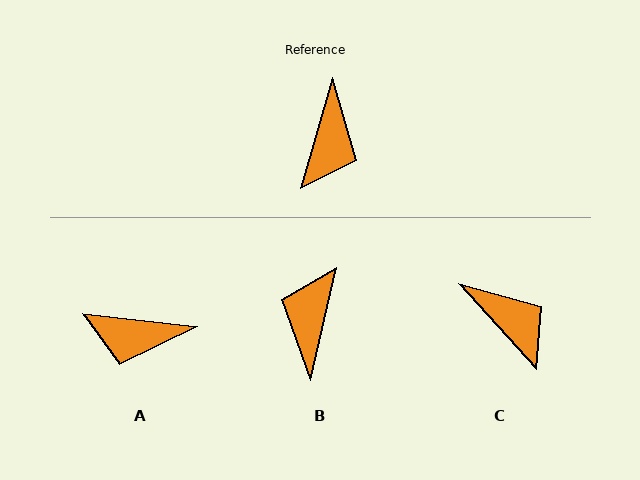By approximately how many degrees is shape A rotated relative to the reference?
Approximately 80 degrees clockwise.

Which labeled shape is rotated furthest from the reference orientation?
B, about 177 degrees away.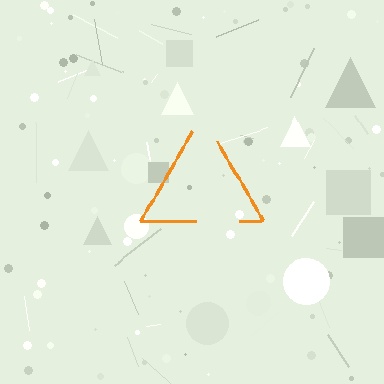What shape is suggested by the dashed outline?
The dashed outline suggests a triangle.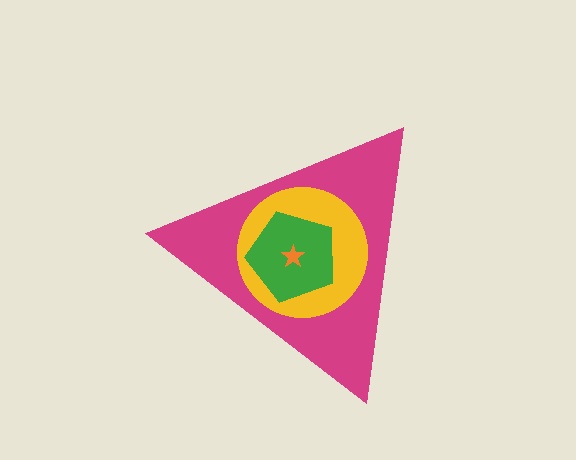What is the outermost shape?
The magenta triangle.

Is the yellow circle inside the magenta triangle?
Yes.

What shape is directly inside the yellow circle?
The green pentagon.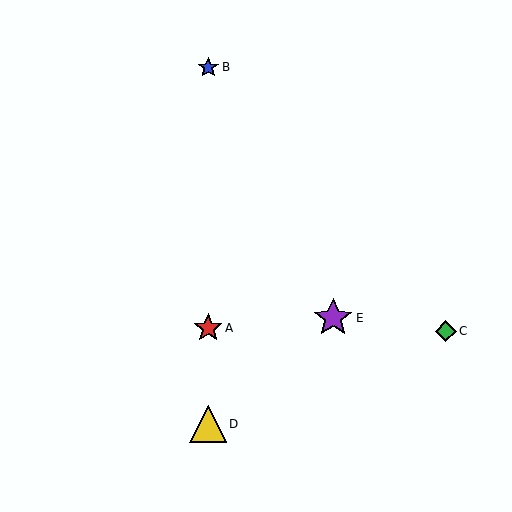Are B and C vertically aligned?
No, B is at x≈208 and C is at x≈446.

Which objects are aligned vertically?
Objects A, B, D are aligned vertically.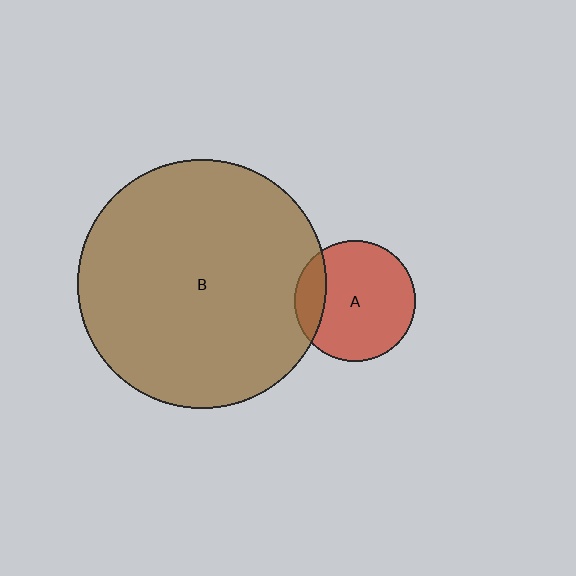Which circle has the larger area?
Circle B (brown).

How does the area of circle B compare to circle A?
Approximately 4.2 times.